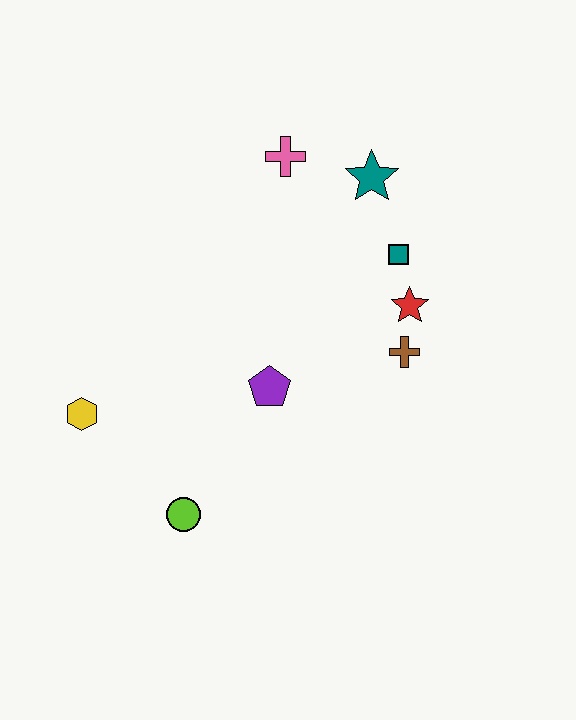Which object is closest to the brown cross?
The red star is closest to the brown cross.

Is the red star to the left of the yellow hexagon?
No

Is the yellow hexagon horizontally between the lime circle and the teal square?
No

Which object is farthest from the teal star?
The lime circle is farthest from the teal star.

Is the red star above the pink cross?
No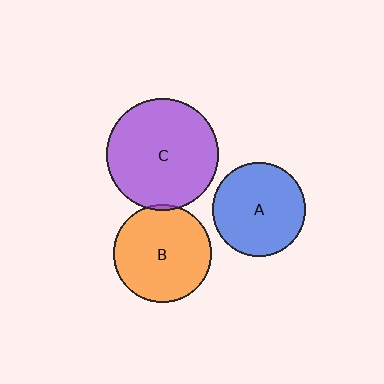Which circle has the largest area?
Circle C (purple).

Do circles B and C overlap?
Yes.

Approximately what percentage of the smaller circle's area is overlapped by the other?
Approximately 5%.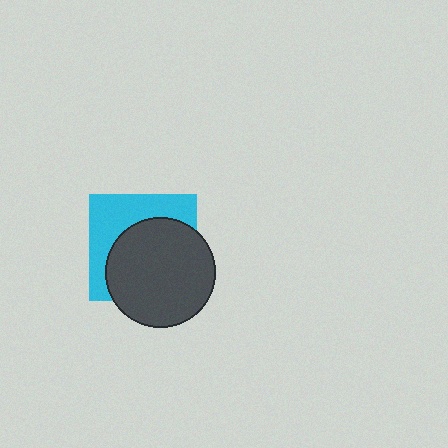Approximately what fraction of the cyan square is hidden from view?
Roughly 59% of the cyan square is hidden behind the dark gray circle.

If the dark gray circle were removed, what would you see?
You would see the complete cyan square.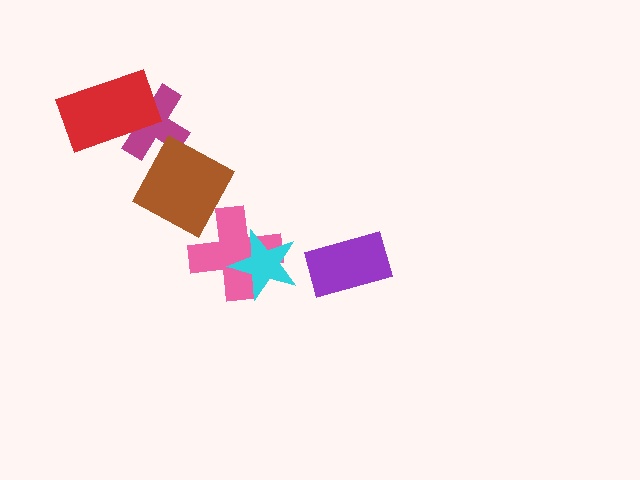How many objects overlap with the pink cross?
1 object overlaps with the pink cross.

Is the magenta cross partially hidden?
Yes, it is partially covered by another shape.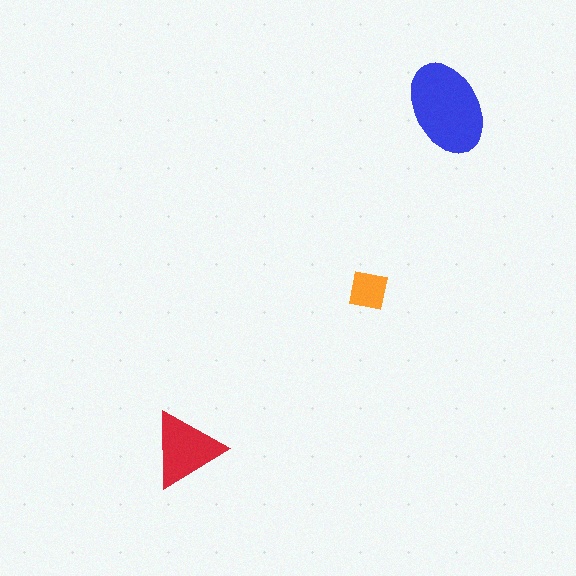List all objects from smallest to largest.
The orange square, the red triangle, the blue ellipse.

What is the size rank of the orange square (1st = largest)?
3rd.